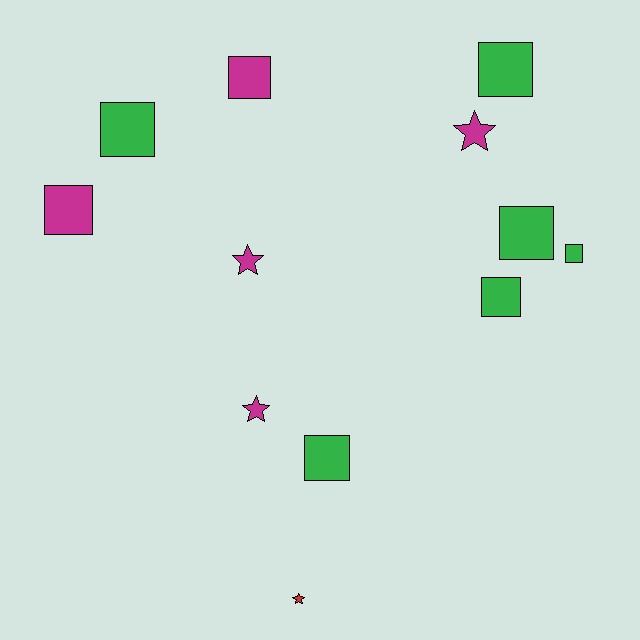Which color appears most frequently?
Green, with 6 objects.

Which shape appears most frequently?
Square, with 8 objects.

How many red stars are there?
There is 1 red star.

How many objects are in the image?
There are 12 objects.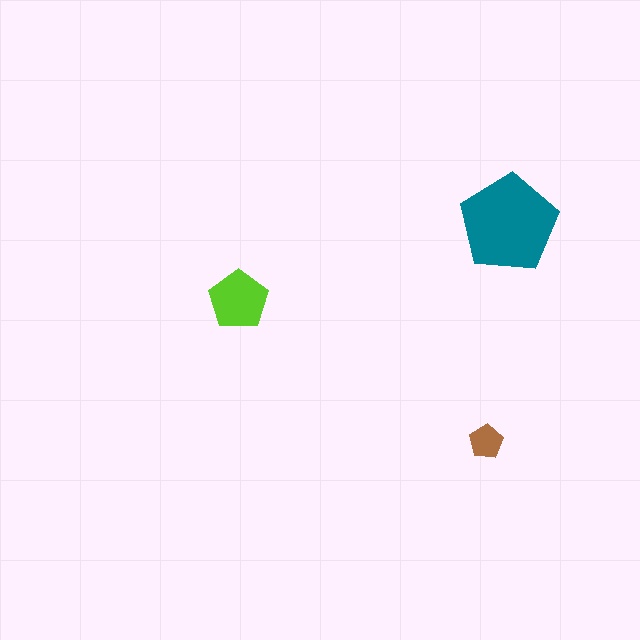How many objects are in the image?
There are 3 objects in the image.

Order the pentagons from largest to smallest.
the teal one, the lime one, the brown one.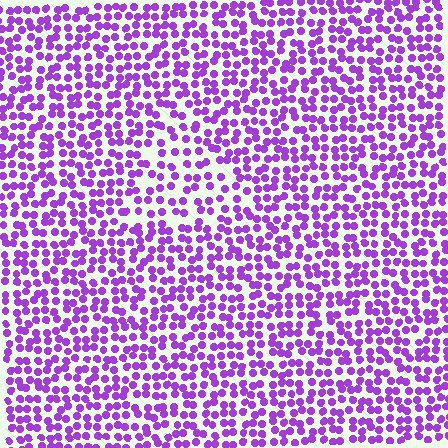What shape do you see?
I see a triangle.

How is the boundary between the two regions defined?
The boundary is defined by a change in element density (approximately 1.5x ratio). All elements are the same color, size, and shape.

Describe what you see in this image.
The image contains small purple elements arranged at two different densities. A triangle-shaped region is visible where the elements are less densely packed than the surrounding area.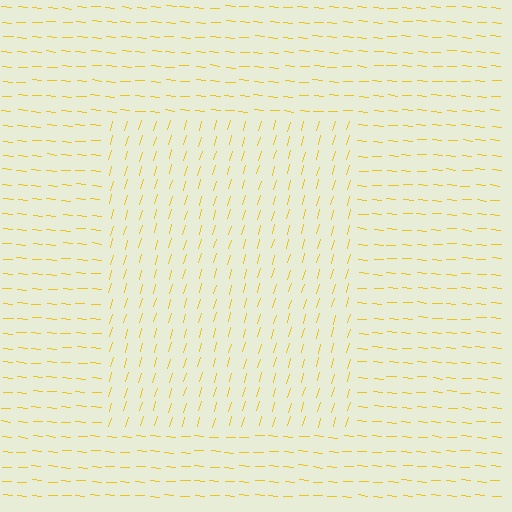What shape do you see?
I see a rectangle.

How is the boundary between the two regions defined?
The boundary is defined purely by a change in line orientation (approximately 79 degrees difference). All lines are the same color and thickness.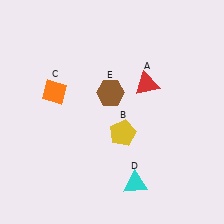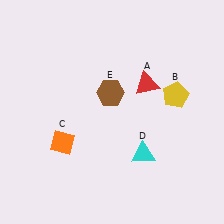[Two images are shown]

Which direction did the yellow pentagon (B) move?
The yellow pentagon (B) moved right.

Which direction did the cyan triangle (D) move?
The cyan triangle (D) moved up.